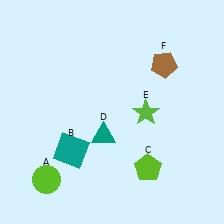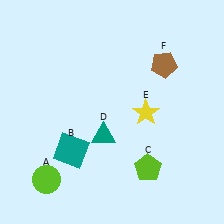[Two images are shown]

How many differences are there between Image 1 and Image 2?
There is 1 difference between the two images.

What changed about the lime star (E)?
In Image 1, E is lime. In Image 2, it changed to yellow.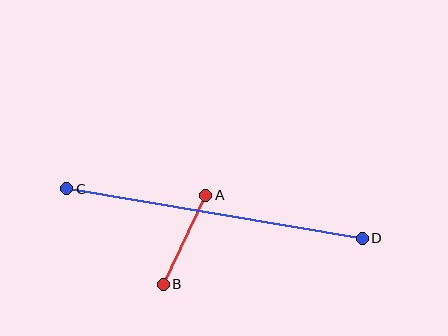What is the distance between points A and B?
The distance is approximately 99 pixels.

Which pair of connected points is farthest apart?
Points C and D are farthest apart.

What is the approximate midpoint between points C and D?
The midpoint is at approximately (215, 214) pixels.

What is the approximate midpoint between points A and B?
The midpoint is at approximately (185, 240) pixels.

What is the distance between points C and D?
The distance is approximately 300 pixels.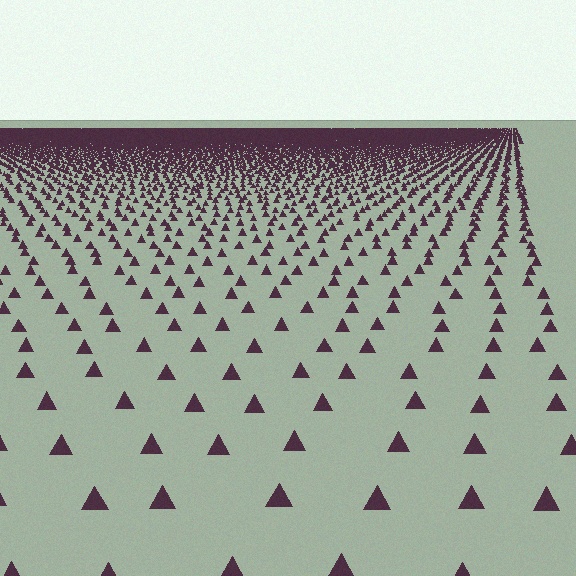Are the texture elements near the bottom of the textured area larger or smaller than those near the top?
Larger. Near the bottom, elements are closer to the viewer and appear at a bigger on-screen size.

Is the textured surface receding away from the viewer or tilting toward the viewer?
The surface is receding away from the viewer. Texture elements get smaller and denser toward the top.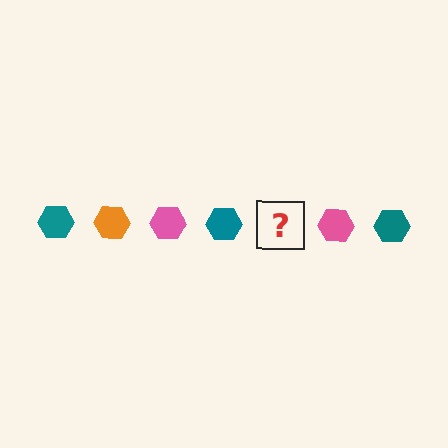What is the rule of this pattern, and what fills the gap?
The rule is that the pattern cycles through teal, orange, pink hexagons. The gap should be filled with an orange hexagon.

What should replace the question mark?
The question mark should be replaced with an orange hexagon.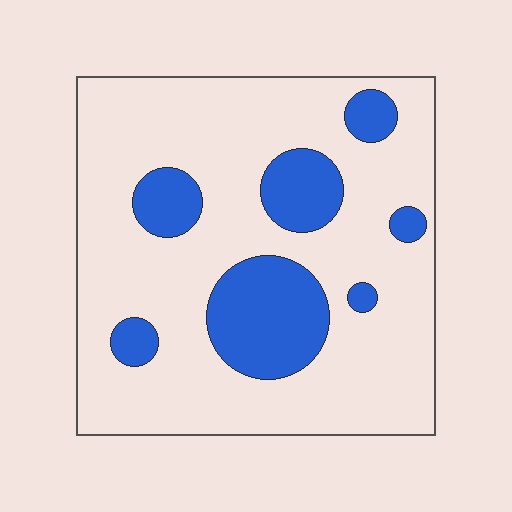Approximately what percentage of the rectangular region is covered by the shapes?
Approximately 20%.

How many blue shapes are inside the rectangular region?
7.